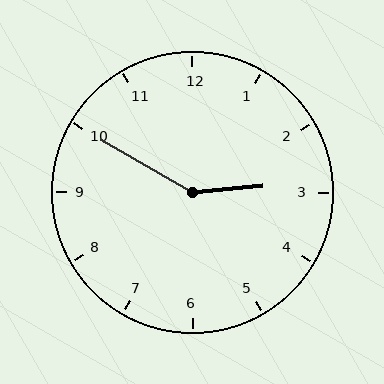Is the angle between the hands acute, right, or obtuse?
It is obtuse.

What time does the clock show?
2:50.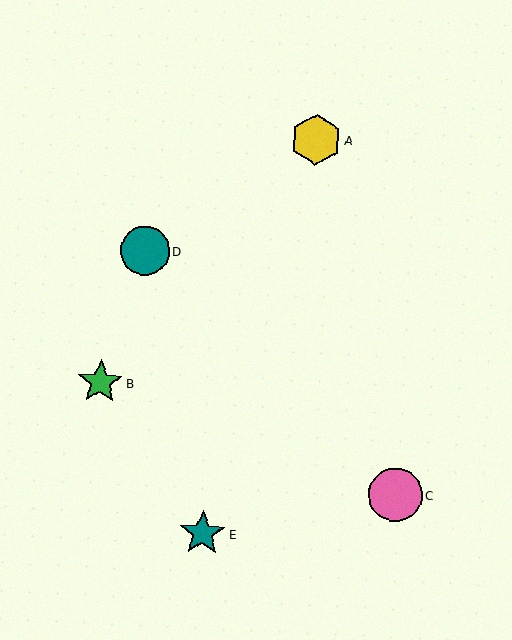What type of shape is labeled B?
Shape B is a green star.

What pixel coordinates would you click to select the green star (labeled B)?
Click at (100, 382) to select the green star B.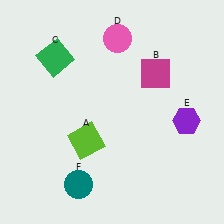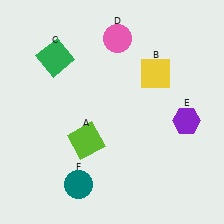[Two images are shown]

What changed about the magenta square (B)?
In Image 1, B is magenta. In Image 2, it changed to yellow.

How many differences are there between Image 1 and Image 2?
There is 1 difference between the two images.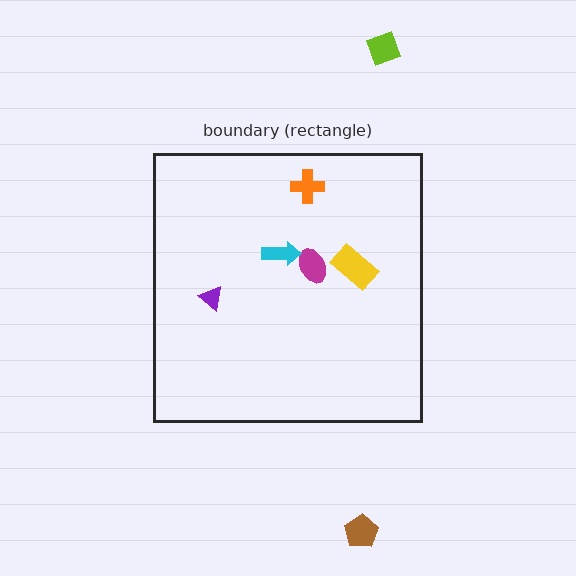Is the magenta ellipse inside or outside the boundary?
Inside.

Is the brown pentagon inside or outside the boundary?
Outside.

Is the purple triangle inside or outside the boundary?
Inside.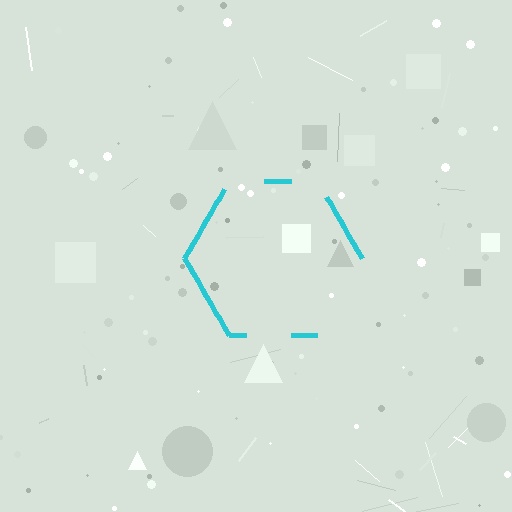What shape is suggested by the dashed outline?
The dashed outline suggests a hexagon.